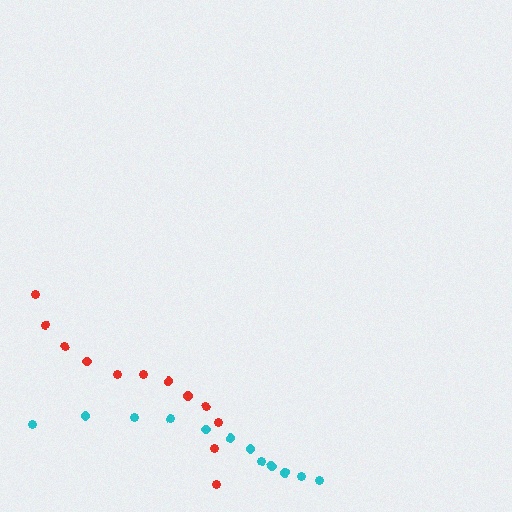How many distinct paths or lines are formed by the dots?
There are 2 distinct paths.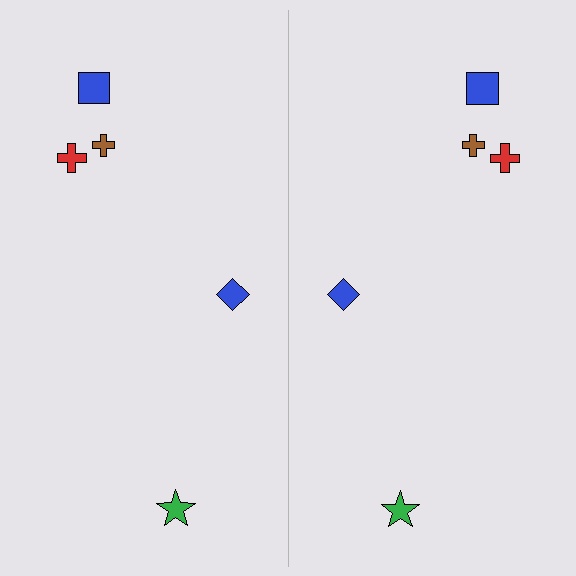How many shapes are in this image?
There are 10 shapes in this image.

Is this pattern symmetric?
Yes, this pattern has bilateral (reflection) symmetry.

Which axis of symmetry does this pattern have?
The pattern has a vertical axis of symmetry running through the center of the image.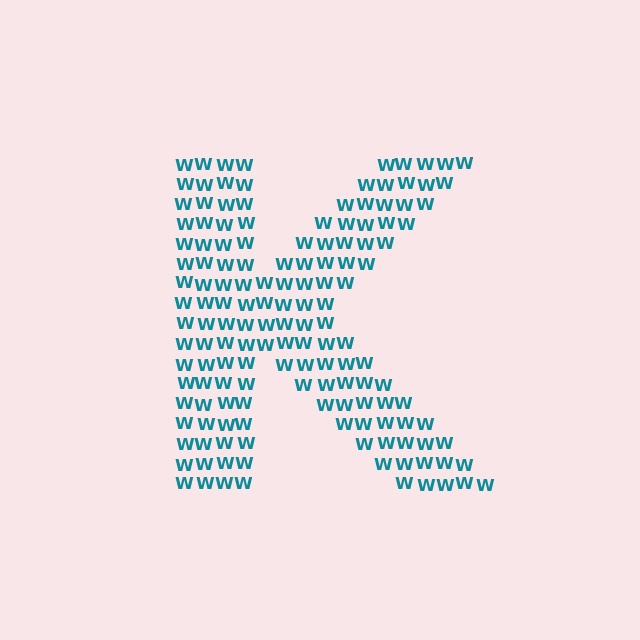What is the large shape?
The large shape is the letter K.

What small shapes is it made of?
It is made of small letter W's.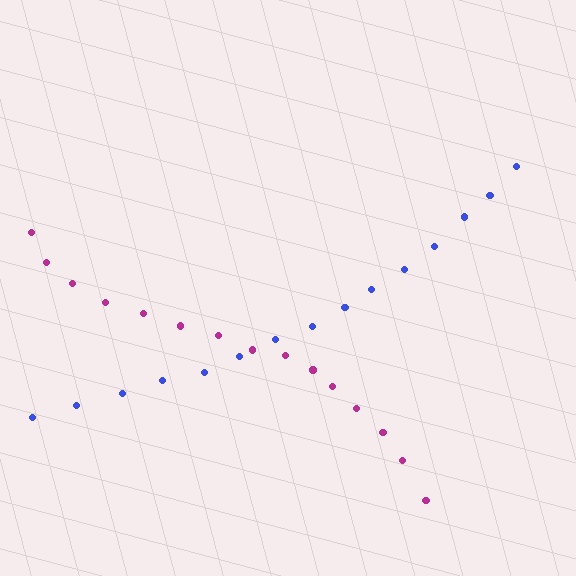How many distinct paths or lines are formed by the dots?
There are 2 distinct paths.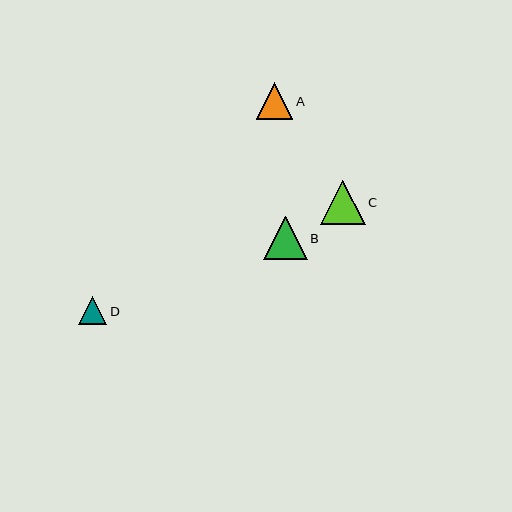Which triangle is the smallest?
Triangle D is the smallest with a size of approximately 28 pixels.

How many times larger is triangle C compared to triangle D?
Triangle C is approximately 1.6 times the size of triangle D.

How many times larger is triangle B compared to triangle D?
Triangle B is approximately 1.5 times the size of triangle D.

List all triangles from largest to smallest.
From largest to smallest: C, B, A, D.